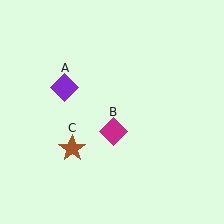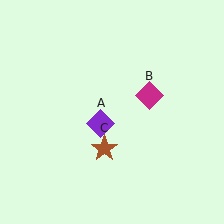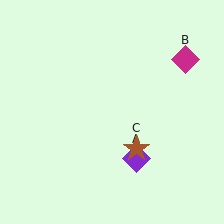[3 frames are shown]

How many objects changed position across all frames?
3 objects changed position: purple diamond (object A), magenta diamond (object B), brown star (object C).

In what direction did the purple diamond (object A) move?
The purple diamond (object A) moved down and to the right.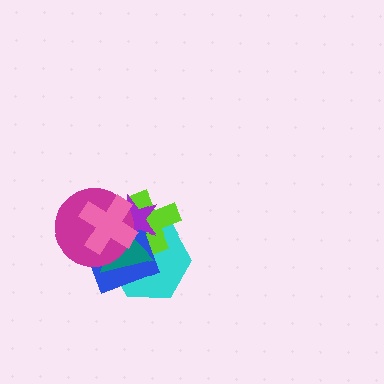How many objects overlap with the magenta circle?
6 objects overlap with the magenta circle.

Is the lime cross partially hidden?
Yes, it is partially covered by another shape.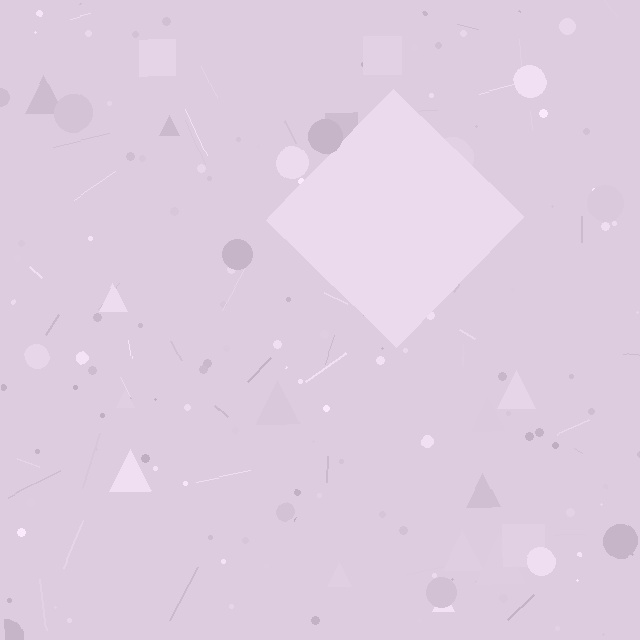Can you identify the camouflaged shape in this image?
The camouflaged shape is a diamond.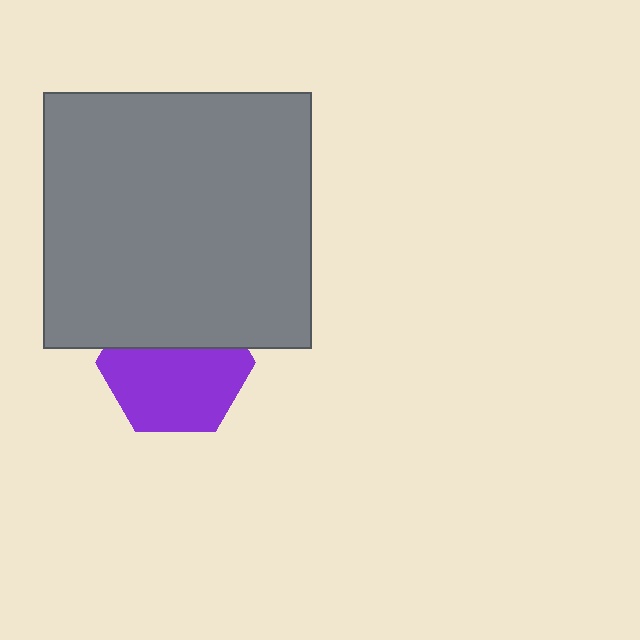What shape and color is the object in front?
The object in front is a gray rectangle.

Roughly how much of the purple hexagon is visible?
About half of it is visible (roughly 62%).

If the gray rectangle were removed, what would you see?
You would see the complete purple hexagon.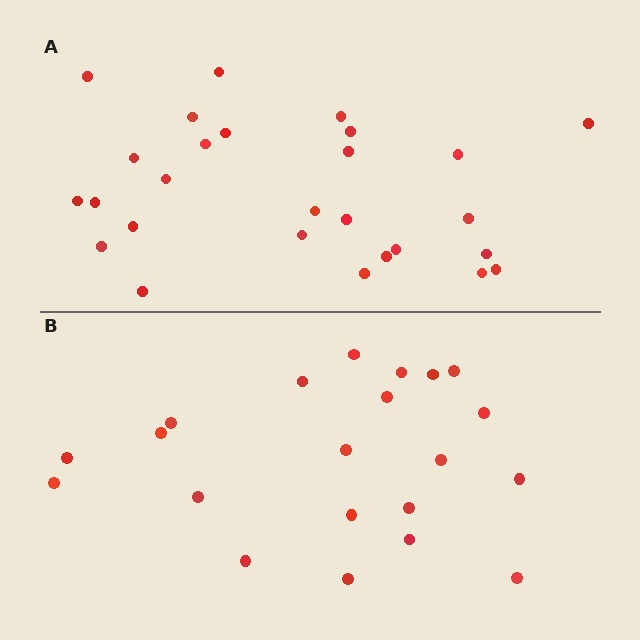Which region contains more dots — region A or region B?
Region A (the top region) has more dots.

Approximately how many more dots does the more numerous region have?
Region A has about 6 more dots than region B.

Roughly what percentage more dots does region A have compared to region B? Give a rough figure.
About 30% more.